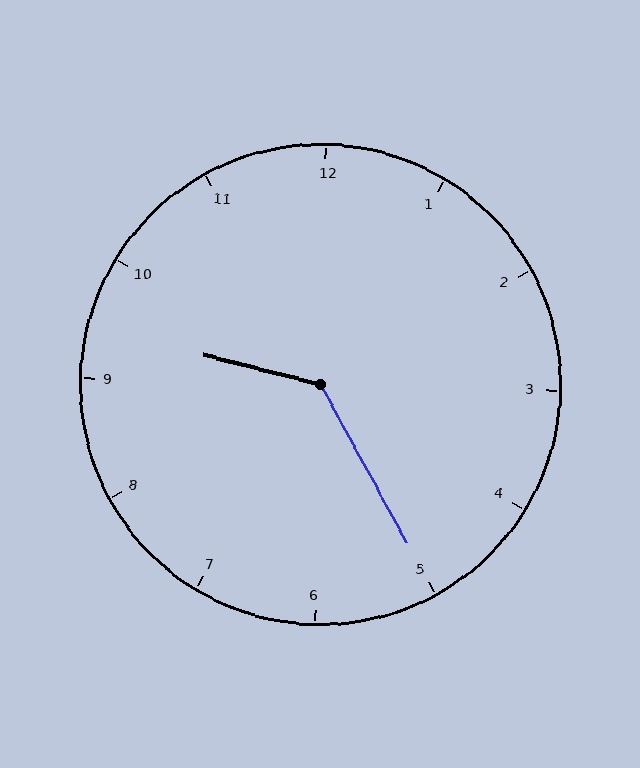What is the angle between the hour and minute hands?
Approximately 132 degrees.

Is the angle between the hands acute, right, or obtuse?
It is obtuse.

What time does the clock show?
9:25.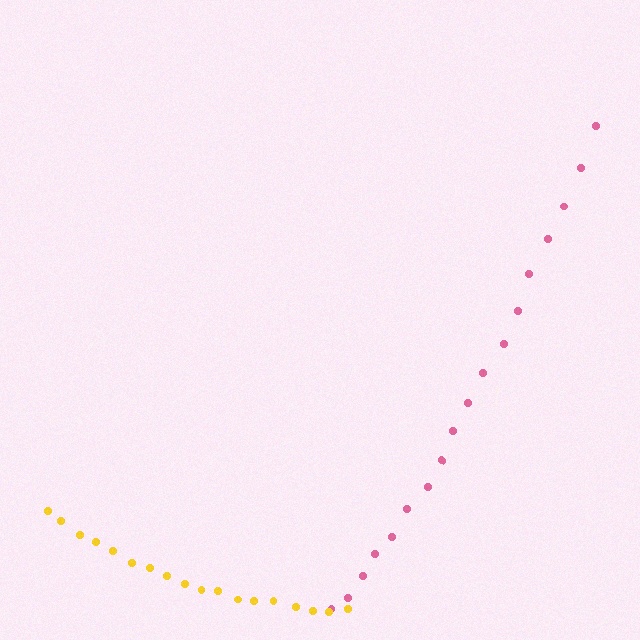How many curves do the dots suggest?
There are 2 distinct paths.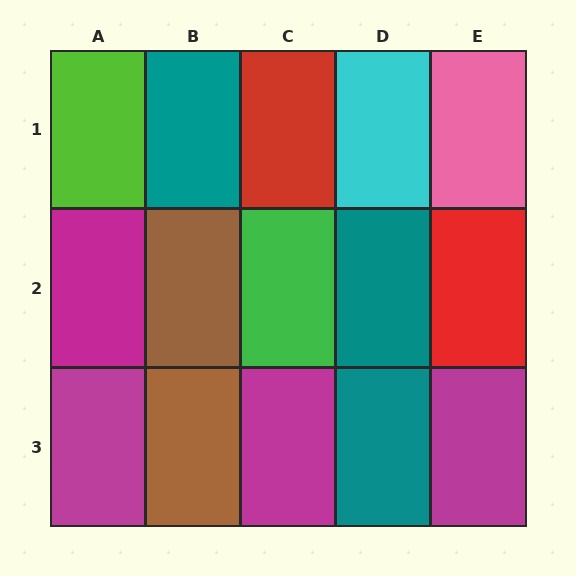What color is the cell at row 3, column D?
Teal.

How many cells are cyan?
1 cell is cyan.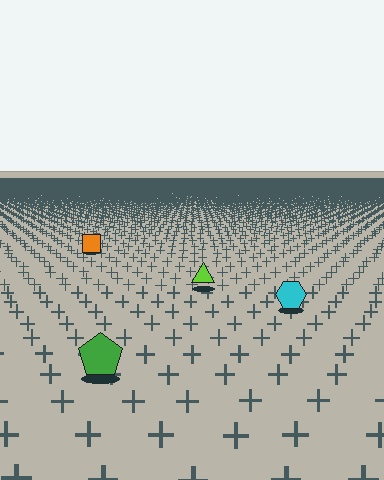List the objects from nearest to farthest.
From nearest to farthest: the green pentagon, the cyan hexagon, the lime triangle, the orange square.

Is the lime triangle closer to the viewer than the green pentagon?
No. The green pentagon is closer — you can tell from the texture gradient: the ground texture is coarser near it.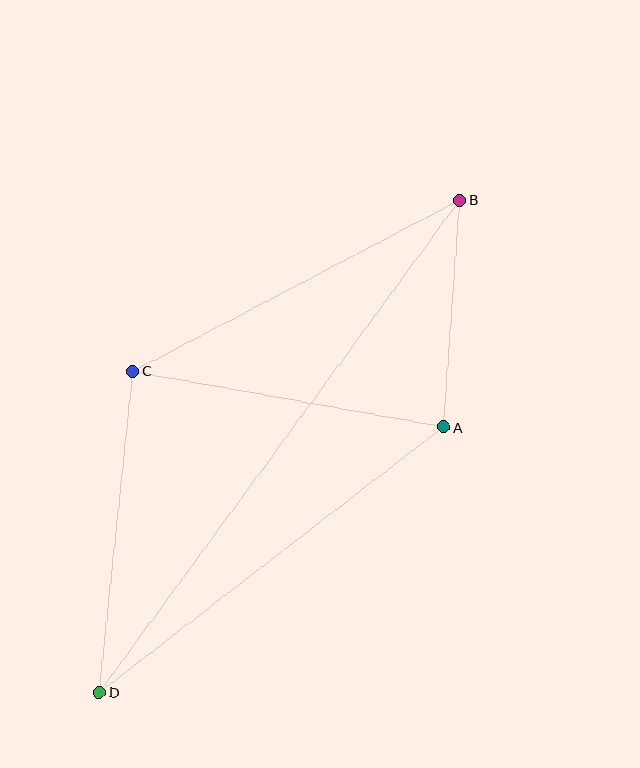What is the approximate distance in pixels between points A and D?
The distance between A and D is approximately 435 pixels.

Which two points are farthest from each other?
Points B and D are farthest from each other.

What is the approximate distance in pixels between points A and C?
The distance between A and C is approximately 316 pixels.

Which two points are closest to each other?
Points A and B are closest to each other.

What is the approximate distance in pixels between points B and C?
The distance between B and C is approximately 369 pixels.